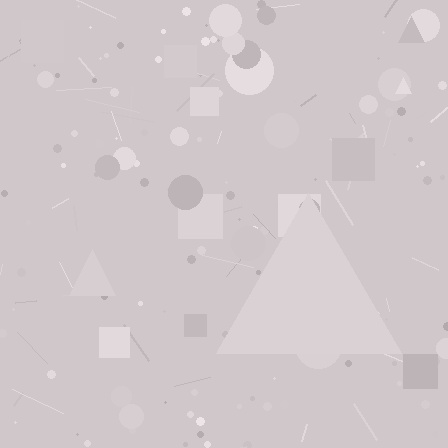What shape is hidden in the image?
A triangle is hidden in the image.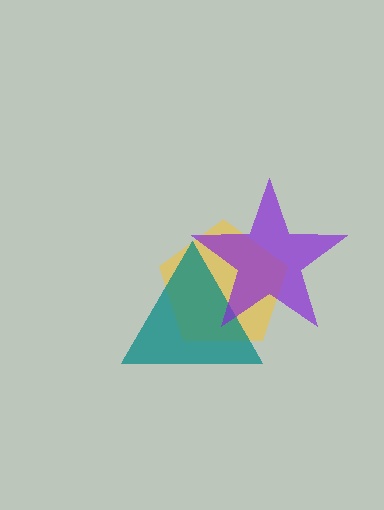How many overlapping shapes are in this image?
There are 3 overlapping shapes in the image.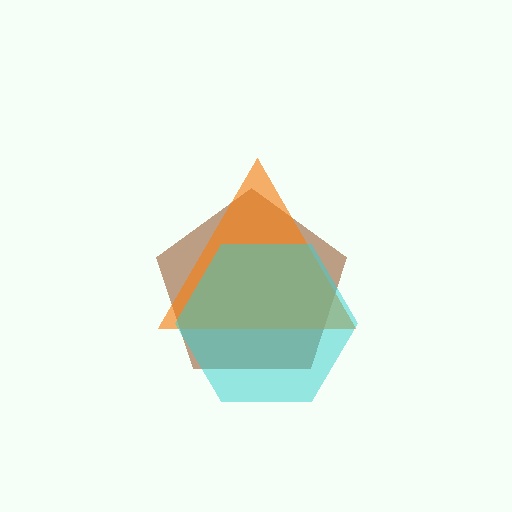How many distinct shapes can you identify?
There are 3 distinct shapes: a brown pentagon, an orange triangle, a cyan hexagon.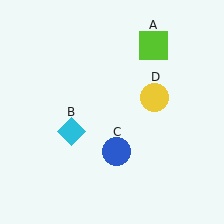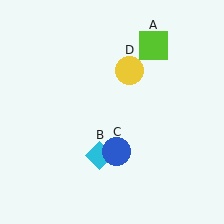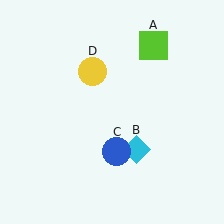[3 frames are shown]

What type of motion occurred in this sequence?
The cyan diamond (object B), yellow circle (object D) rotated counterclockwise around the center of the scene.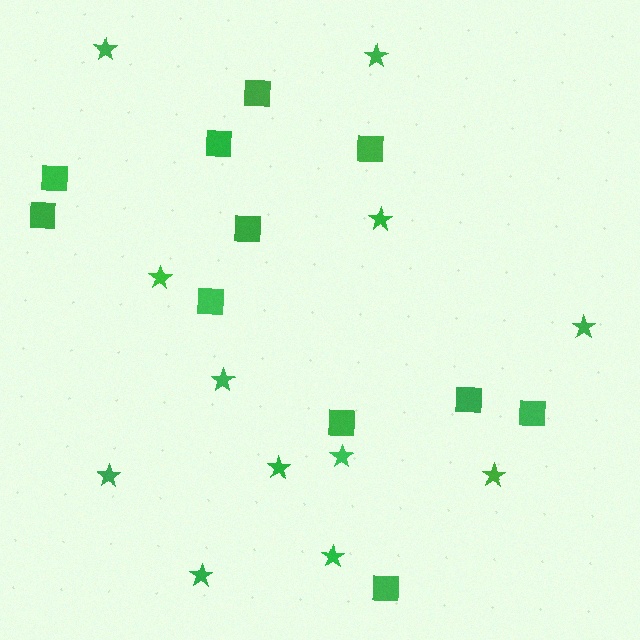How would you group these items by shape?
There are 2 groups: one group of squares (11) and one group of stars (12).